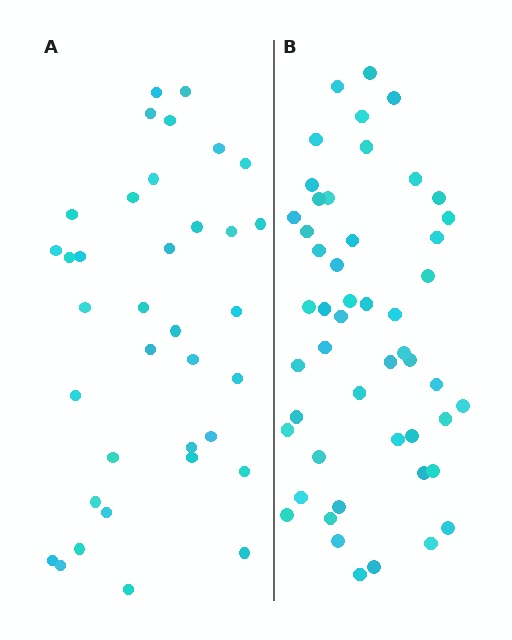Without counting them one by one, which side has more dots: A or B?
Region B (the right region) has more dots.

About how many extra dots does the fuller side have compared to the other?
Region B has approximately 15 more dots than region A.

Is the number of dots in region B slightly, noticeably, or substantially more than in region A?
Region B has noticeably more, but not dramatically so. The ratio is roughly 1.4 to 1.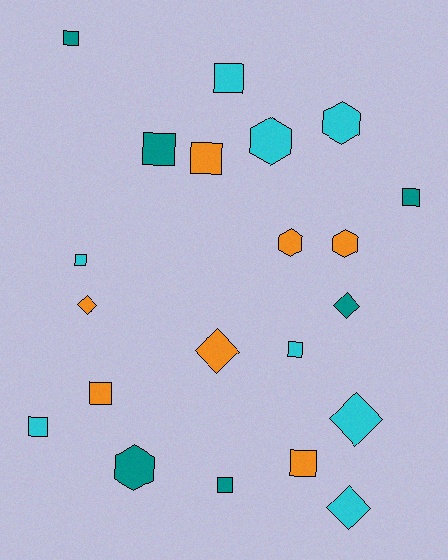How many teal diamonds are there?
There is 1 teal diamond.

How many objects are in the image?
There are 21 objects.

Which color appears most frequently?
Cyan, with 8 objects.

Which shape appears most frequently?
Square, with 11 objects.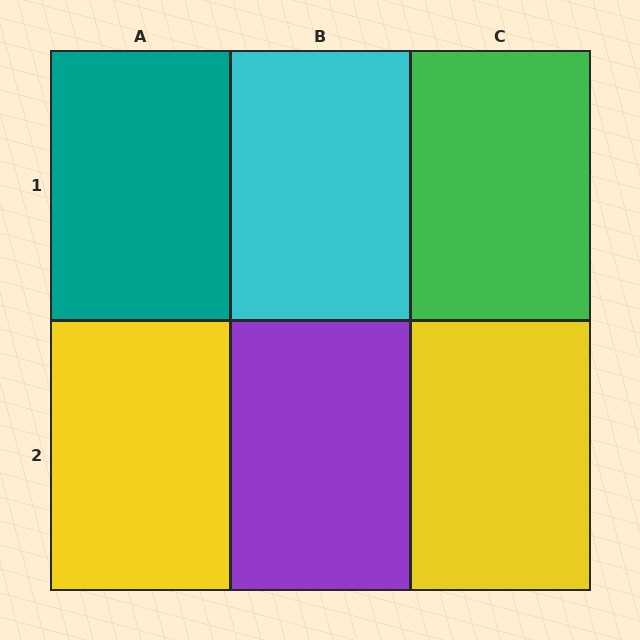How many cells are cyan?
1 cell is cyan.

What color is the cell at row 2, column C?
Yellow.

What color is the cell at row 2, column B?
Purple.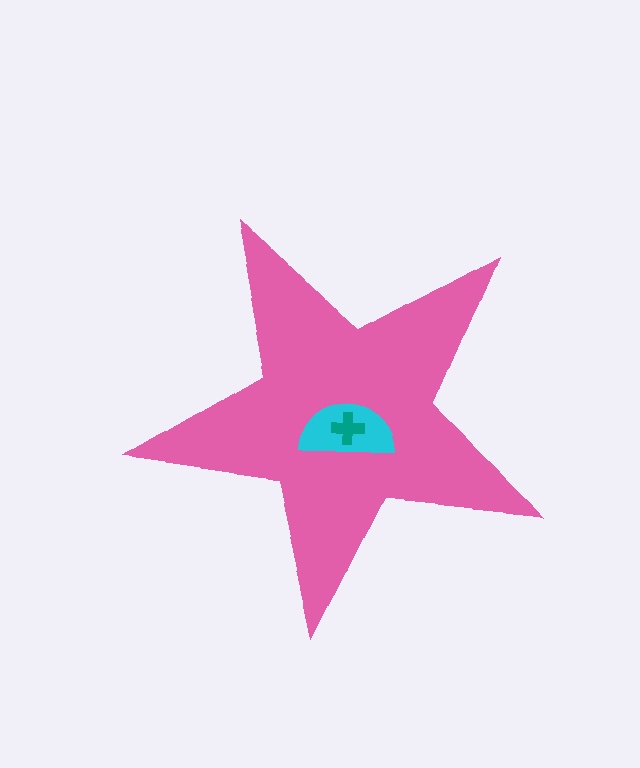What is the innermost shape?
The teal cross.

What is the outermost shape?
The pink star.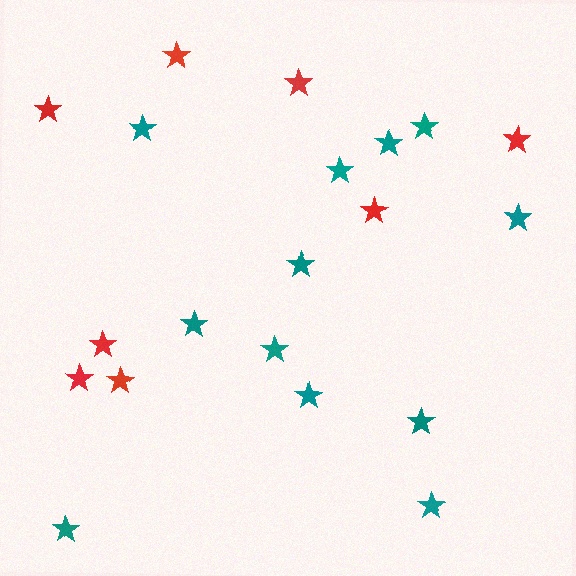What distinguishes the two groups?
There are 2 groups: one group of red stars (8) and one group of teal stars (12).